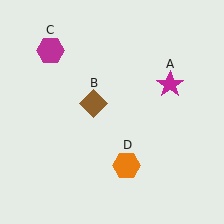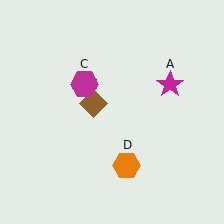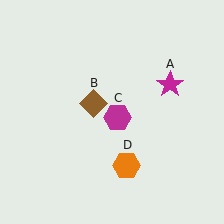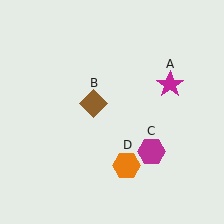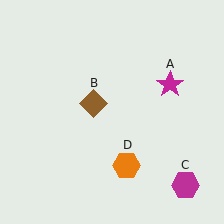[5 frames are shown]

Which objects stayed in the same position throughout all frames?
Magenta star (object A) and brown diamond (object B) and orange hexagon (object D) remained stationary.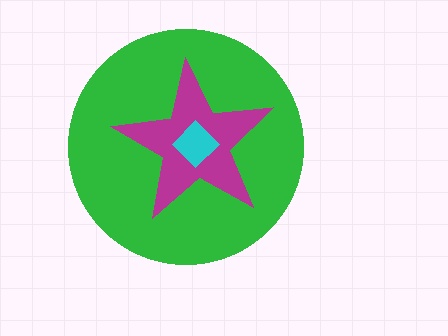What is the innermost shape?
The cyan diamond.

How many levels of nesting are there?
3.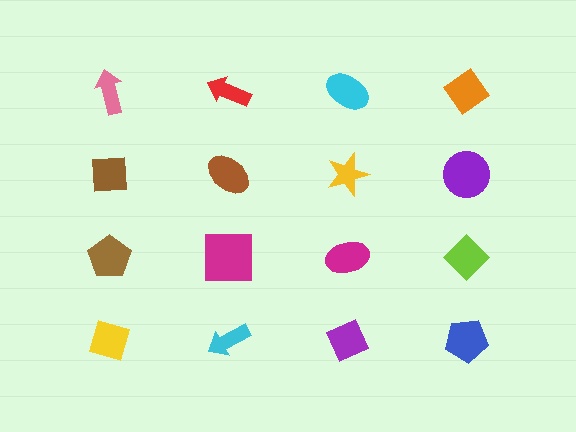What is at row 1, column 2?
A red arrow.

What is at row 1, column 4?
An orange diamond.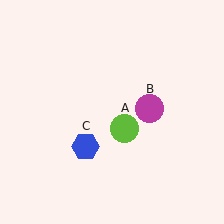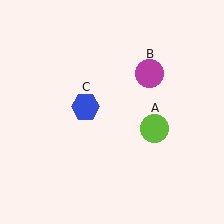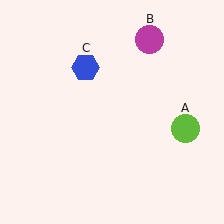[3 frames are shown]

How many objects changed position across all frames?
3 objects changed position: lime circle (object A), magenta circle (object B), blue hexagon (object C).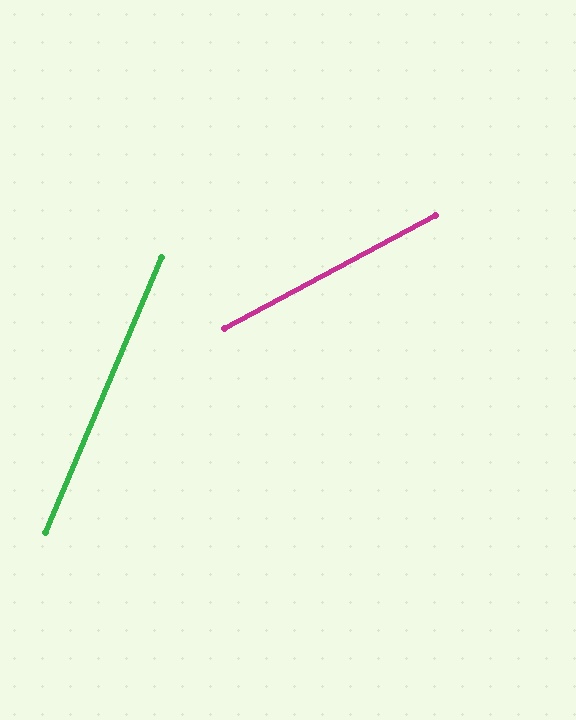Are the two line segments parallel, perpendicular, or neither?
Neither parallel nor perpendicular — they differ by about 39°.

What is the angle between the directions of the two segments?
Approximately 39 degrees.